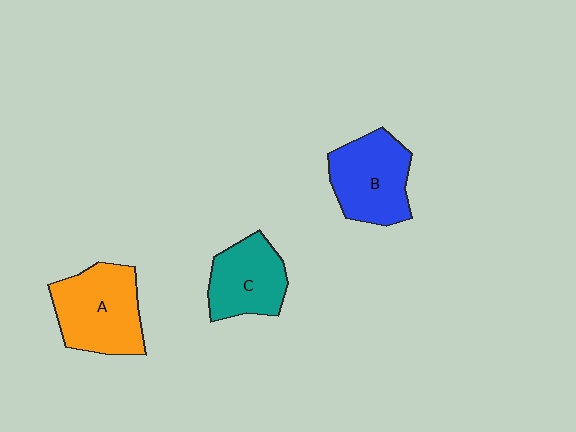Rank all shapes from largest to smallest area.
From largest to smallest: A (orange), B (blue), C (teal).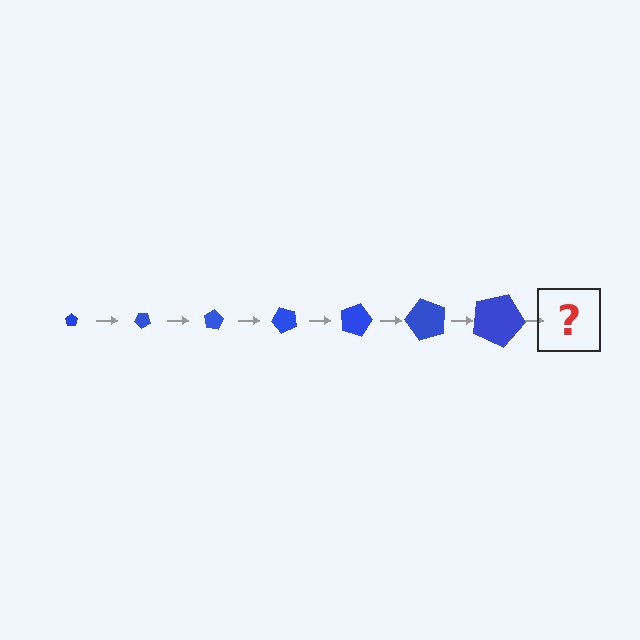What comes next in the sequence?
The next element should be a pentagon, larger than the previous one and rotated 280 degrees from the start.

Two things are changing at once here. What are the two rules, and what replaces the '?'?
The two rules are that the pentagon grows larger each step and it rotates 40 degrees each step. The '?' should be a pentagon, larger than the previous one and rotated 280 degrees from the start.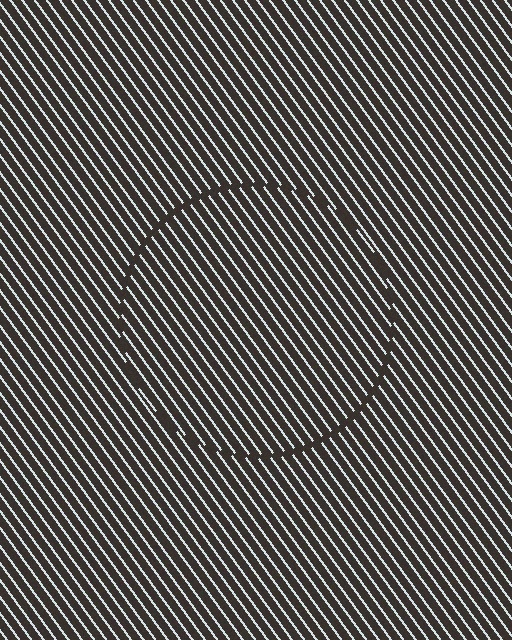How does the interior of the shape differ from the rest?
The interior of the shape contains the same grating, shifted by half a period — the contour is defined by the phase discontinuity where line-ends from the inner and outer gratings abut.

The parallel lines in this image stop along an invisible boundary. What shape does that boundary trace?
An illusory circle. The interior of the shape contains the same grating, shifted by half a period — the contour is defined by the phase discontinuity where line-ends from the inner and outer gratings abut.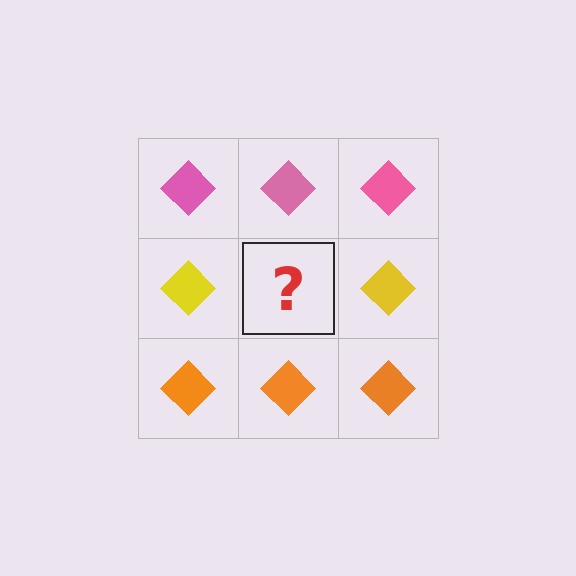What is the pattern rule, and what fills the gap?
The rule is that each row has a consistent color. The gap should be filled with a yellow diamond.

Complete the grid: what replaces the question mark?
The question mark should be replaced with a yellow diamond.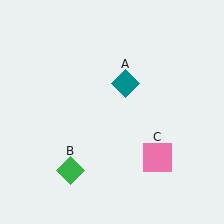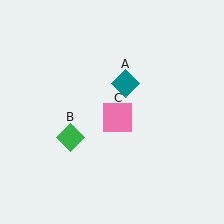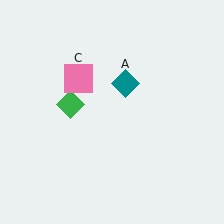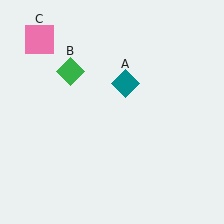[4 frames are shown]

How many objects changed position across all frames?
2 objects changed position: green diamond (object B), pink square (object C).